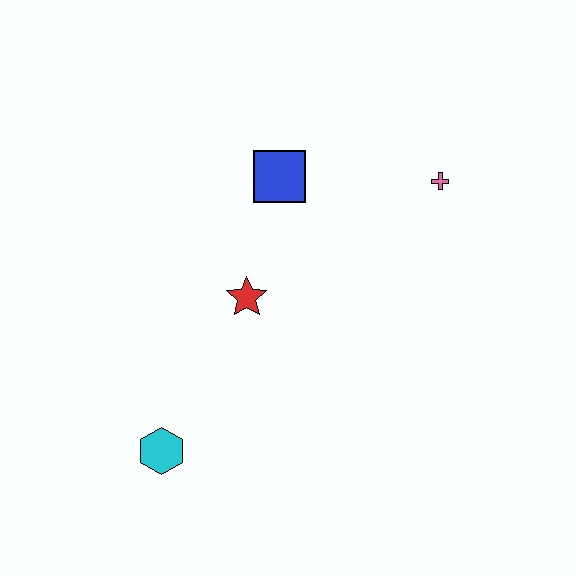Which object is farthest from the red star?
The pink cross is farthest from the red star.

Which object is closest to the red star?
The blue square is closest to the red star.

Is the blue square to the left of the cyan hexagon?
No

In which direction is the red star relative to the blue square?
The red star is below the blue square.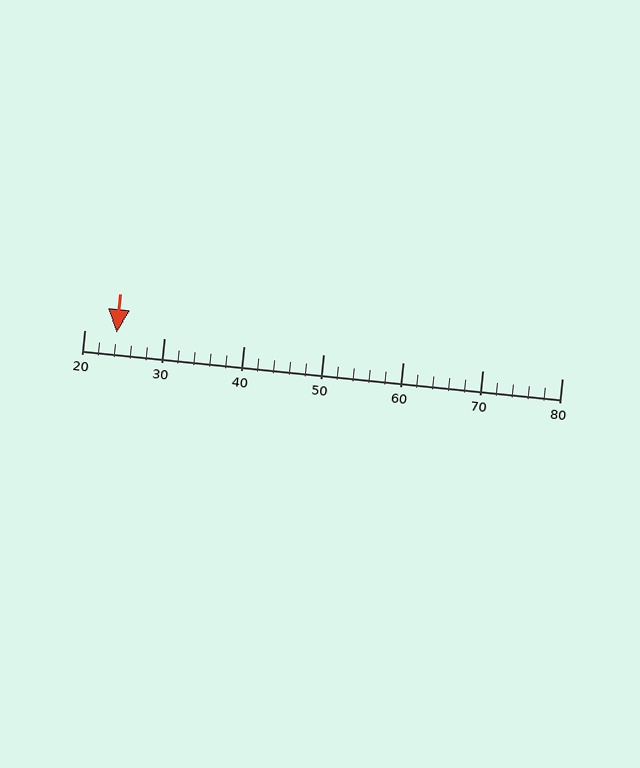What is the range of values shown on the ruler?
The ruler shows values from 20 to 80.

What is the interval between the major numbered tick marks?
The major tick marks are spaced 10 units apart.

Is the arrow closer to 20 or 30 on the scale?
The arrow is closer to 20.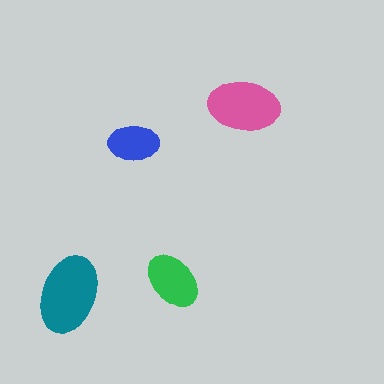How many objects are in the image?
There are 4 objects in the image.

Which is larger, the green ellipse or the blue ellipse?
The green one.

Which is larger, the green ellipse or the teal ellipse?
The teal one.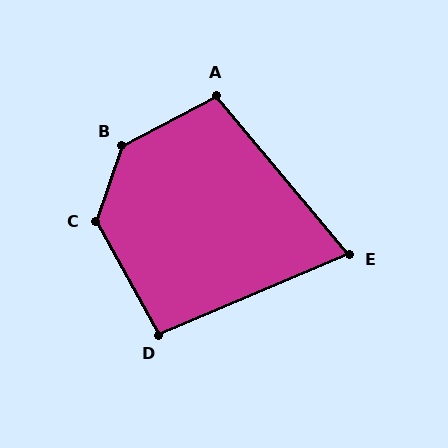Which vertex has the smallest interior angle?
E, at approximately 73 degrees.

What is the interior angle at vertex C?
Approximately 131 degrees (obtuse).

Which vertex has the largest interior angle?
B, at approximately 137 degrees.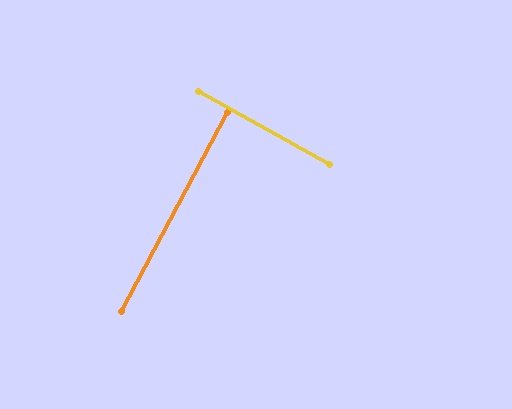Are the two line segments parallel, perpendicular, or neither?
Perpendicular — they meet at approximately 89°.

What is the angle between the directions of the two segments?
Approximately 89 degrees.